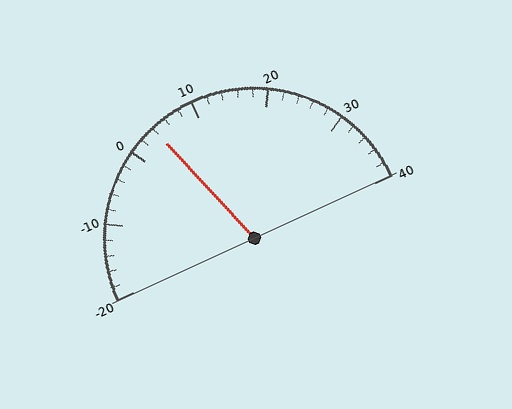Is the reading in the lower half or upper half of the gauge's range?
The reading is in the lower half of the range (-20 to 40).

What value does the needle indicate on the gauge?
The needle indicates approximately 4.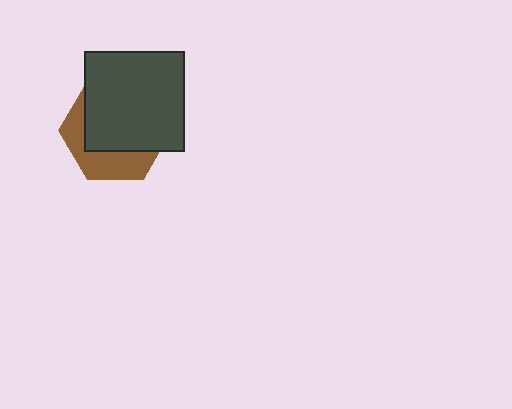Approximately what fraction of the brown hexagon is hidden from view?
Roughly 64% of the brown hexagon is hidden behind the dark gray square.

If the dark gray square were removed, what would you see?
You would see the complete brown hexagon.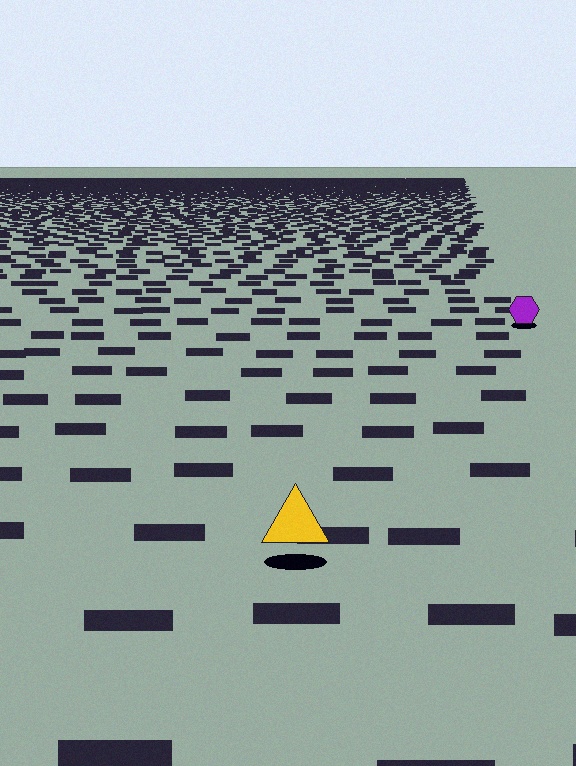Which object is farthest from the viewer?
The purple hexagon is farthest from the viewer. It appears smaller and the ground texture around it is denser.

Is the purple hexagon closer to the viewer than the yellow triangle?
No. The yellow triangle is closer — you can tell from the texture gradient: the ground texture is coarser near it.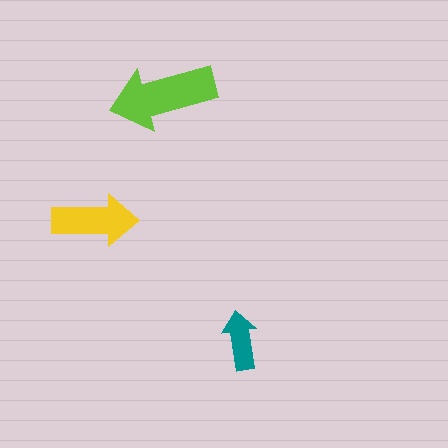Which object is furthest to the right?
The teal arrow is rightmost.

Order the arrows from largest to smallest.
the lime one, the yellow one, the teal one.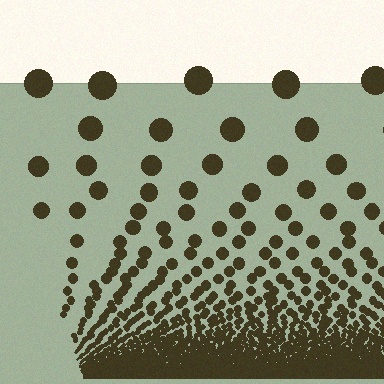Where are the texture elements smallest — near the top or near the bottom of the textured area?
Near the bottom.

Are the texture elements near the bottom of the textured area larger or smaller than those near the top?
Smaller. The gradient is inverted — elements near the bottom are smaller and denser.